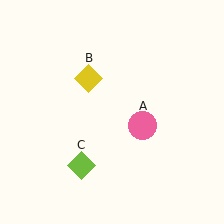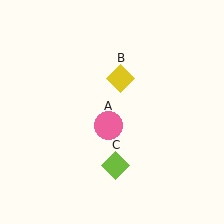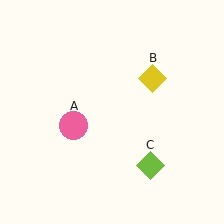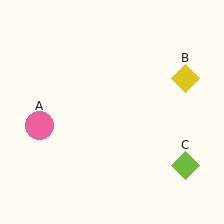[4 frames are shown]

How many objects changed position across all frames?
3 objects changed position: pink circle (object A), yellow diamond (object B), lime diamond (object C).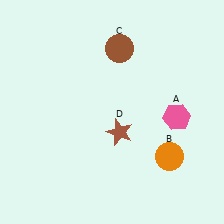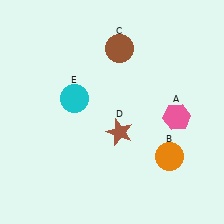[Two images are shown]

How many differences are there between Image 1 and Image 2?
There is 1 difference between the two images.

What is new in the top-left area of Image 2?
A cyan circle (E) was added in the top-left area of Image 2.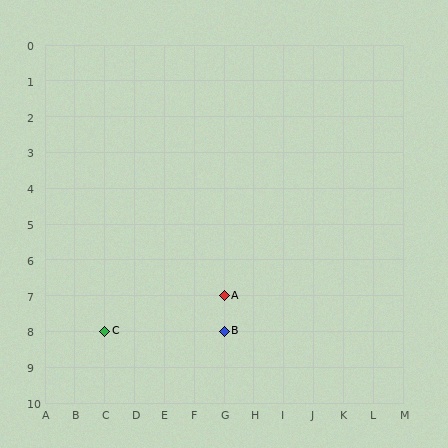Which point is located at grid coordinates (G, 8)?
Point B is at (G, 8).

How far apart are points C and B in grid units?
Points C and B are 4 columns apart.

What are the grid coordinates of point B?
Point B is at grid coordinates (G, 8).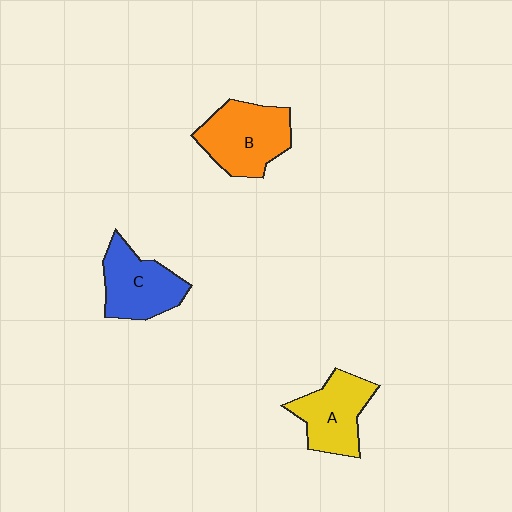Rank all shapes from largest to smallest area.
From largest to smallest: B (orange), C (blue), A (yellow).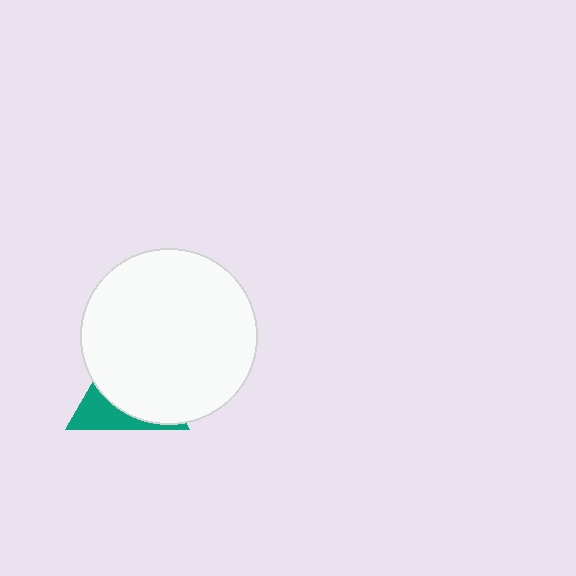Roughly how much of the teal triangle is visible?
A small part of it is visible (roughly 31%).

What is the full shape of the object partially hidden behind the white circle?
The partially hidden object is a teal triangle.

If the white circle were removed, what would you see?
You would see the complete teal triangle.